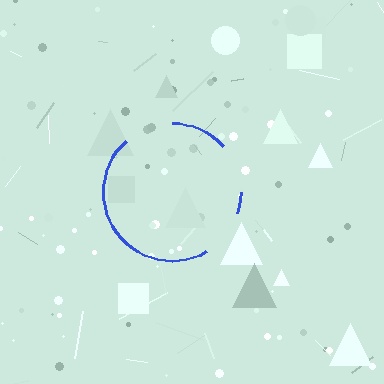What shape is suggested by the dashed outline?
The dashed outline suggests a circle.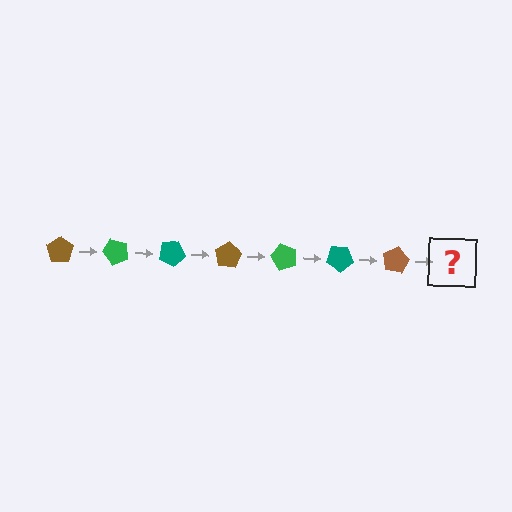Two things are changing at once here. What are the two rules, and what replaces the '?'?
The two rules are that it rotates 50 degrees each step and the color cycles through brown, green, and teal. The '?' should be a green pentagon, rotated 350 degrees from the start.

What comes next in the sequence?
The next element should be a green pentagon, rotated 350 degrees from the start.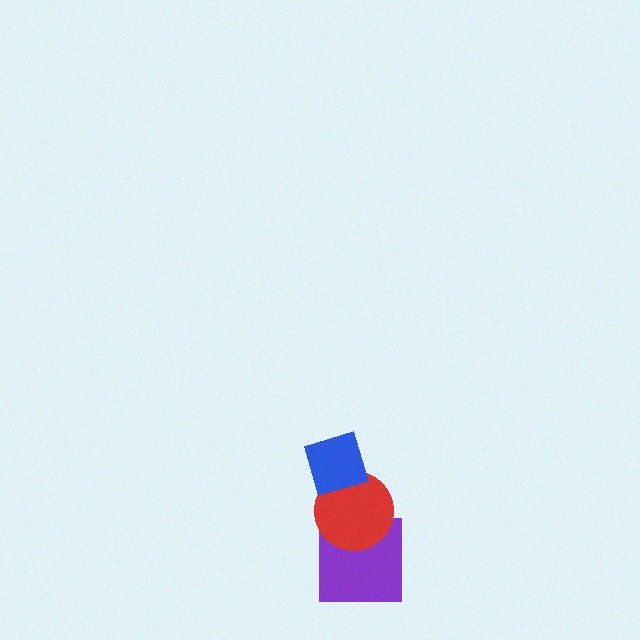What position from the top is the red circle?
The red circle is 2nd from the top.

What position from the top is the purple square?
The purple square is 3rd from the top.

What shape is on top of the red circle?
The blue diamond is on top of the red circle.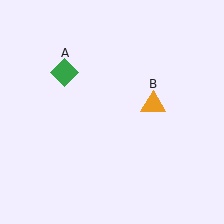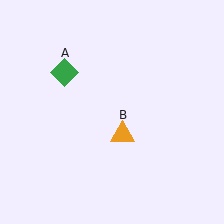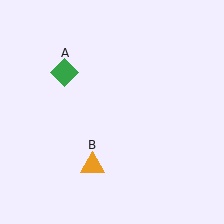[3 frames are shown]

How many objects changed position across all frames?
1 object changed position: orange triangle (object B).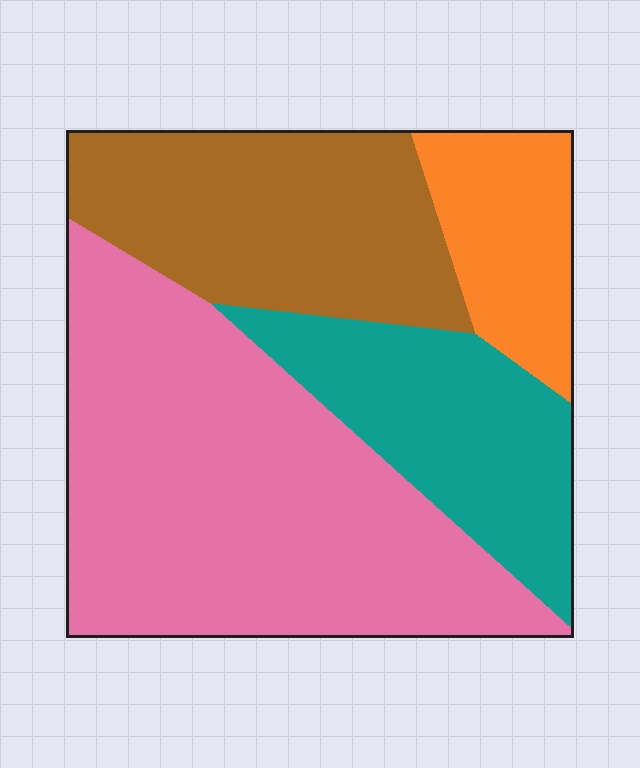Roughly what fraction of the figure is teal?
Teal covers about 20% of the figure.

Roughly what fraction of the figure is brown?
Brown covers about 25% of the figure.